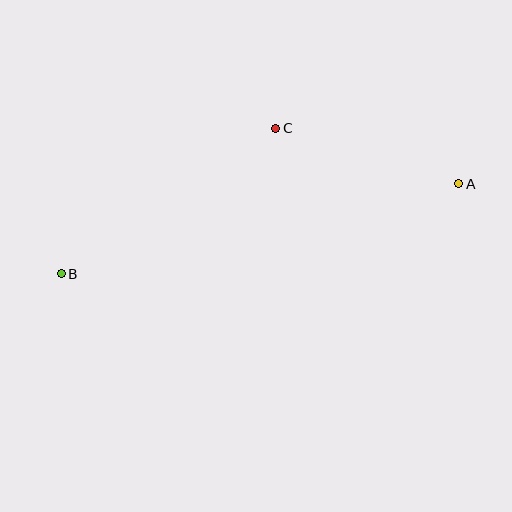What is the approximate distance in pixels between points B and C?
The distance between B and C is approximately 259 pixels.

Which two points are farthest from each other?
Points A and B are farthest from each other.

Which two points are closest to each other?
Points A and C are closest to each other.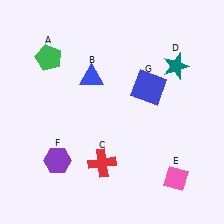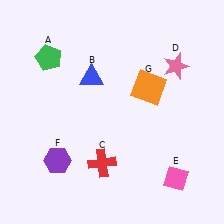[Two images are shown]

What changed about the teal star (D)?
In Image 1, D is teal. In Image 2, it changed to pink.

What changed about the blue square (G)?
In Image 1, G is blue. In Image 2, it changed to orange.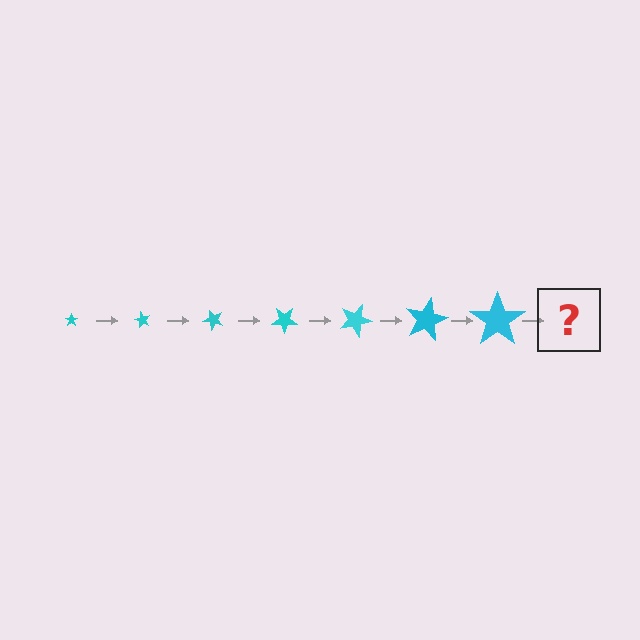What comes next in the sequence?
The next element should be a star, larger than the previous one and rotated 420 degrees from the start.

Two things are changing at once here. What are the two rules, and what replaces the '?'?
The two rules are that the star grows larger each step and it rotates 60 degrees each step. The '?' should be a star, larger than the previous one and rotated 420 degrees from the start.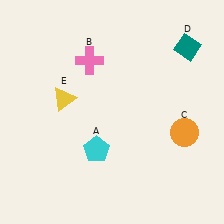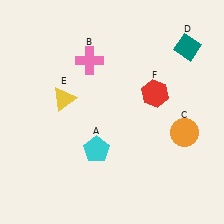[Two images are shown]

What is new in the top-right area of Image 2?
A red hexagon (F) was added in the top-right area of Image 2.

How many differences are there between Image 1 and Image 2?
There is 1 difference between the two images.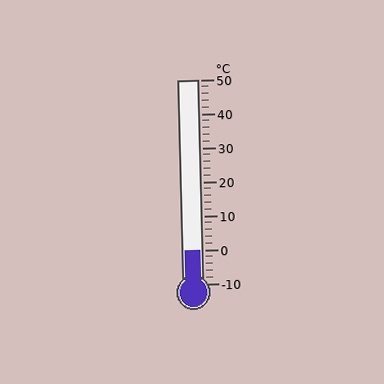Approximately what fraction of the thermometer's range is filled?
The thermometer is filled to approximately 15% of its range.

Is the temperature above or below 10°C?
The temperature is below 10°C.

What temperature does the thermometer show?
The thermometer shows approximately 0°C.